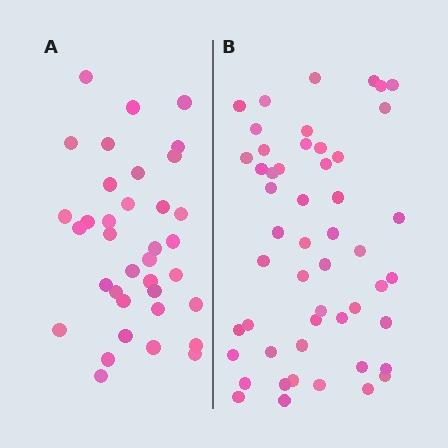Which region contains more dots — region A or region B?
Region B (the right region) has more dots.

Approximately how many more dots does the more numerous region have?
Region B has approximately 15 more dots than region A.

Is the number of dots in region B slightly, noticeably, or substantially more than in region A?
Region B has noticeably more, but not dramatically so. The ratio is roughly 1.4 to 1.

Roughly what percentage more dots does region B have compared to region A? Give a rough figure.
About 40% more.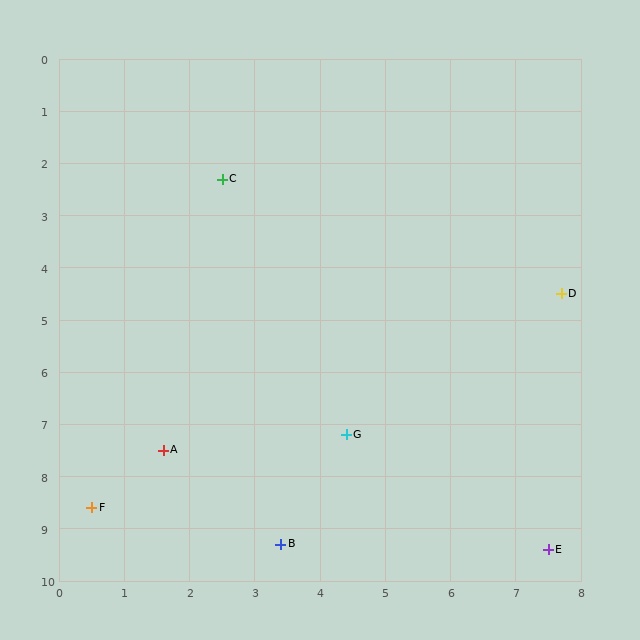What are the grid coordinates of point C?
Point C is at approximately (2.5, 2.3).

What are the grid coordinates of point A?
Point A is at approximately (1.6, 7.5).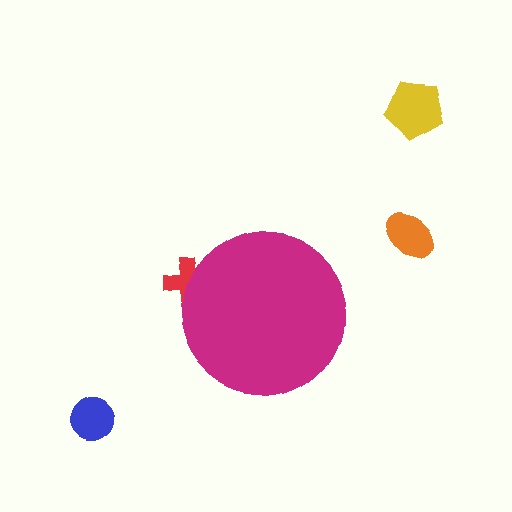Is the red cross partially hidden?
Yes, the red cross is partially hidden behind the magenta circle.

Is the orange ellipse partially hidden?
No, the orange ellipse is fully visible.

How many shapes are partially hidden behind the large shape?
1 shape is partially hidden.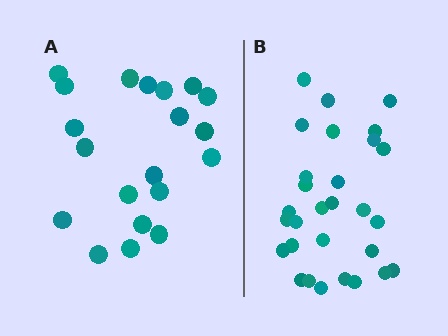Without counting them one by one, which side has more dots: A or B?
Region B (the right region) has more dots.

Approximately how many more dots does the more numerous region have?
Region B has roughly 8 or so more dots than region A.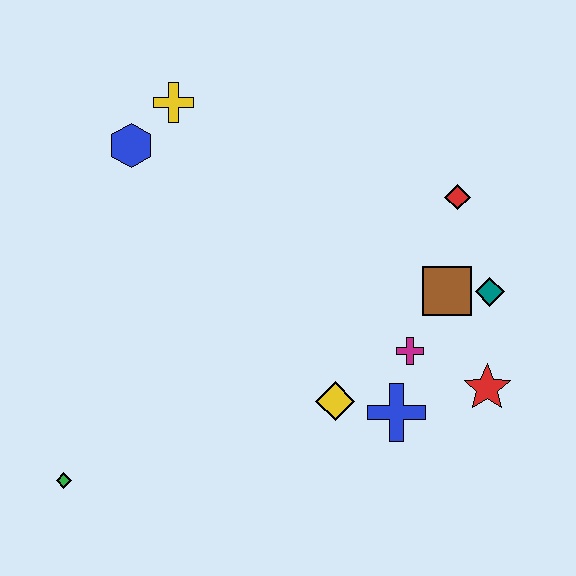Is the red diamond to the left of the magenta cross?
No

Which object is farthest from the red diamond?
The green diamond is farthest from the red diamond.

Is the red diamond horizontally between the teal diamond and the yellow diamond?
Yes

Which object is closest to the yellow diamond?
The blue cross is closest to the yellow diamond.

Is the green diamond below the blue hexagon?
Yes